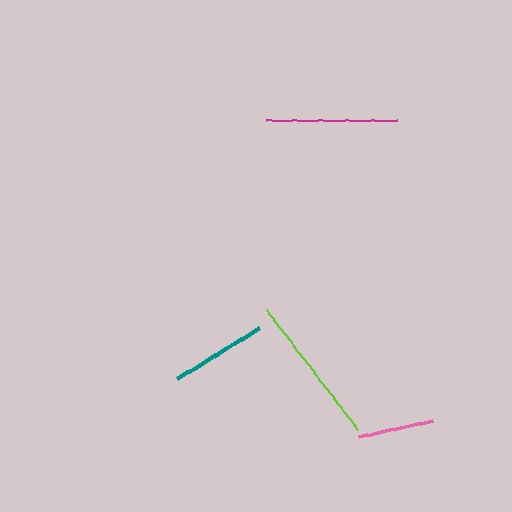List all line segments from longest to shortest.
From longest to shortest: lime, magenta, teal, pink.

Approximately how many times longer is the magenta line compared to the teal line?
The magenta line is approximately 1.4 times the length of the teal line.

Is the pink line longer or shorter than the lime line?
The lime line is longer than the pink line.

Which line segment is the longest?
The lime line is the longest at approximately 151 pixels.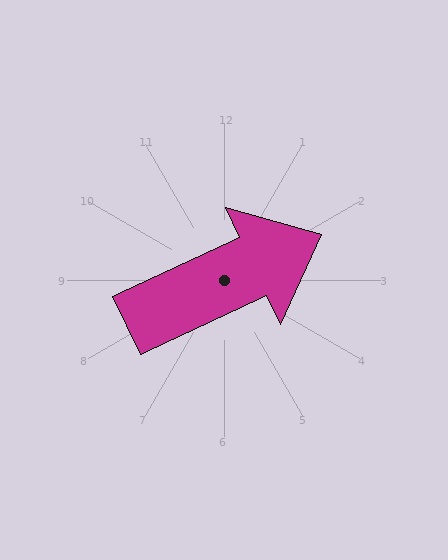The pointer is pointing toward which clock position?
Roughly 2 o'clock.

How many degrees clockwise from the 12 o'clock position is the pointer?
Approximately 65 degrees.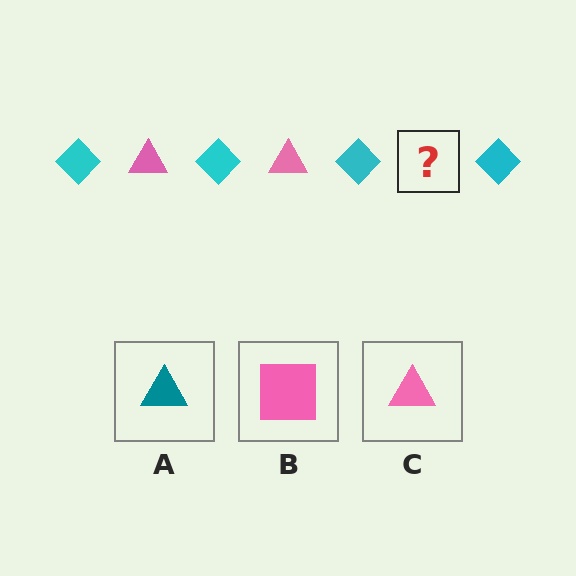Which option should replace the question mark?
Option C.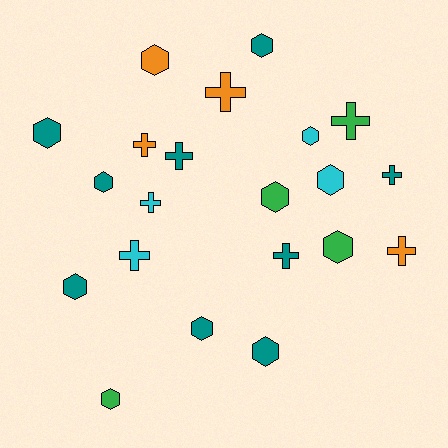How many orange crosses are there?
There are 3 orange crosses.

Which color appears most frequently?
Teal, with 9 objects.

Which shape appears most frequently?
Hexagon, with 12 objects.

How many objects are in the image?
There are 21 objects.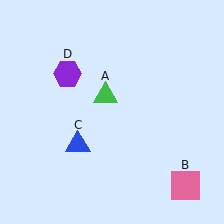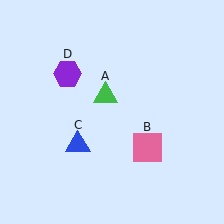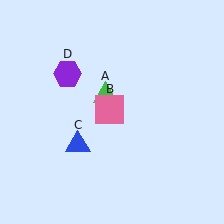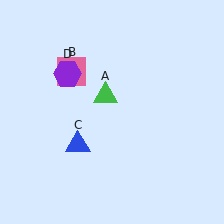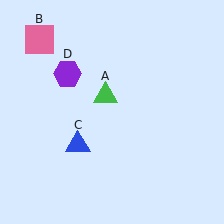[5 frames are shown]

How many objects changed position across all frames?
1 object changed position: pink square (object B).